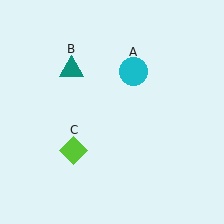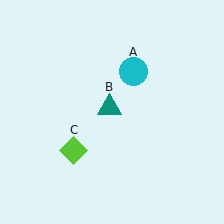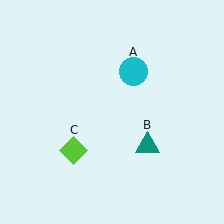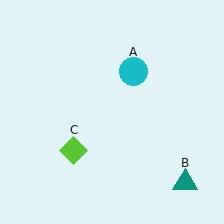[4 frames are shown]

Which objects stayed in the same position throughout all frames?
Cyan circle (object A) and lime diamond (object C) remained stationary.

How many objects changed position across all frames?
1 object changed position: teal triangle (object B).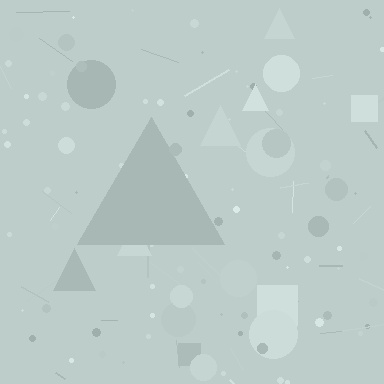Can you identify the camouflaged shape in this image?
The camouflaged shape is a triangle.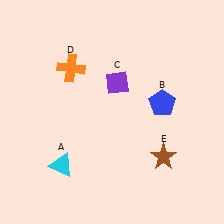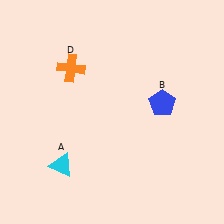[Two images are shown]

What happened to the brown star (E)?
The brown star (E) was removed in Image 2. It was in the bottom-right area of Image 1.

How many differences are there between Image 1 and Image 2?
There are 2 differences between the two images.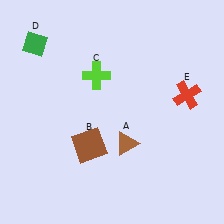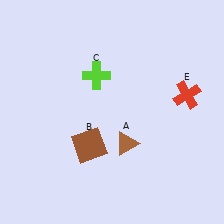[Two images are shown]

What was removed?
The green diamond (D) was removed in Image 2.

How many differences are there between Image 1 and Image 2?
There is 1 difference between the two images.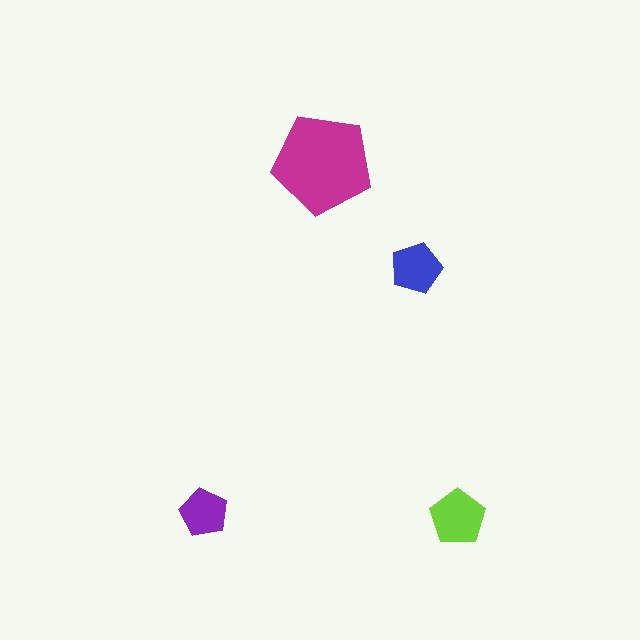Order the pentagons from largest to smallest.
the magenta one, the lime one, the blue one, the purple one.